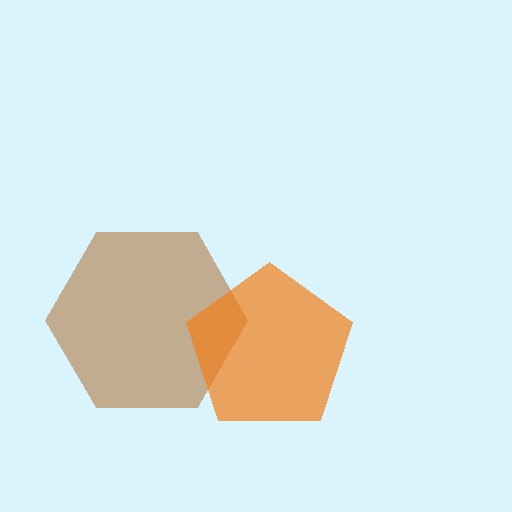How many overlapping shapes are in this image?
There are 2 overlapping shapes in the image.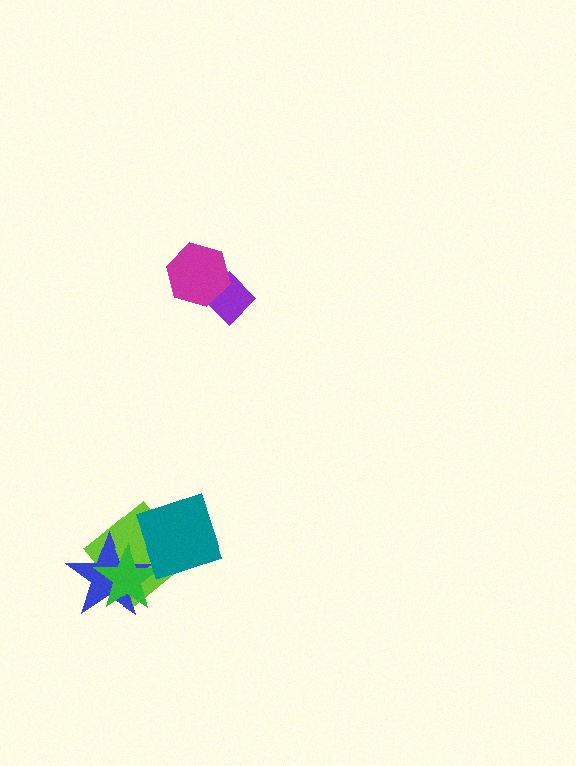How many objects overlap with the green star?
3 objects overlap with the green star.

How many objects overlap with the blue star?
3 objects overlap with the blue star.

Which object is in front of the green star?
The teal diamond is in front of the green star.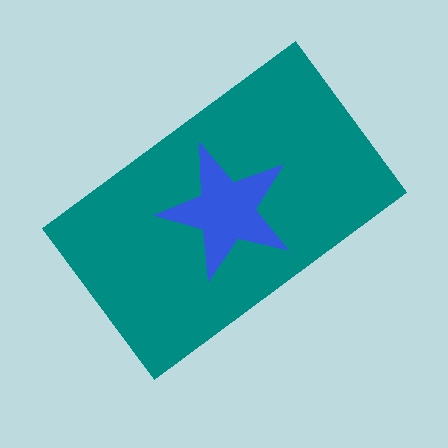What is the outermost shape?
The teal rectangle.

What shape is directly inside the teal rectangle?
The blue star.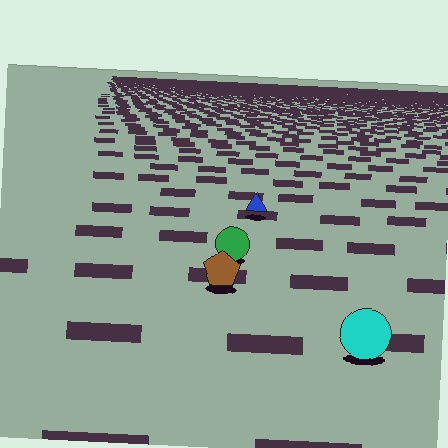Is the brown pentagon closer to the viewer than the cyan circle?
No. The cyan circle is closer — you can tell from the texture gradient: the ground texture is coarser near it.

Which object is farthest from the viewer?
The blue triangle is farthest from the viewer. It appears smaller and the ground texture around it is denser.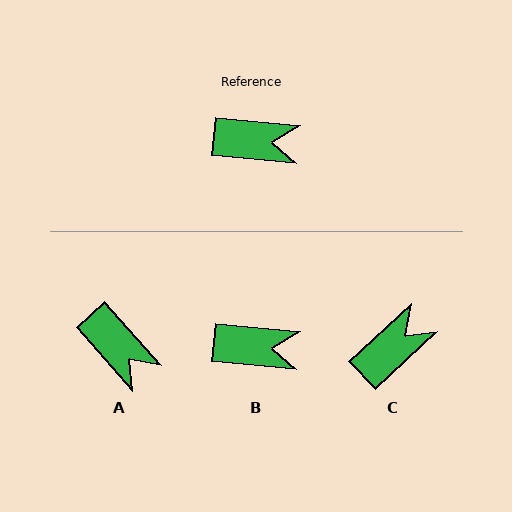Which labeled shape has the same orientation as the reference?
B.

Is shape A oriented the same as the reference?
No, it is off by about 43 degrees.